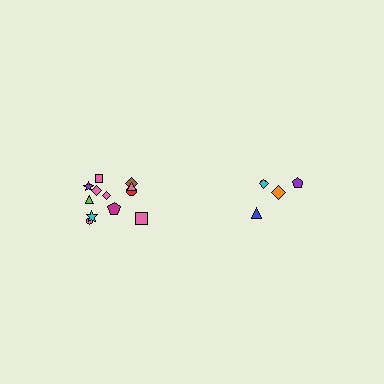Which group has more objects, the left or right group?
The left group.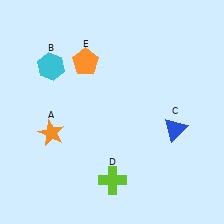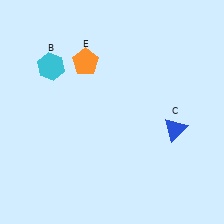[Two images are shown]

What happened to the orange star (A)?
The orange star (A) was removed in Image 2. It was in the bottom-left area of Image 1.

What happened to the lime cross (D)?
The lime cross (D) was removed in Image 2. It was in the bottom-right area of Image 1.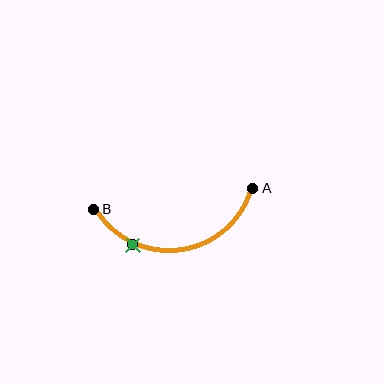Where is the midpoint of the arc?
The arc midpoint is the point on the curve farthest from the straight line joining A and B. It sits below that line.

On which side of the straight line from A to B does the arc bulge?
The arc bulges below the straight line connecting A and B.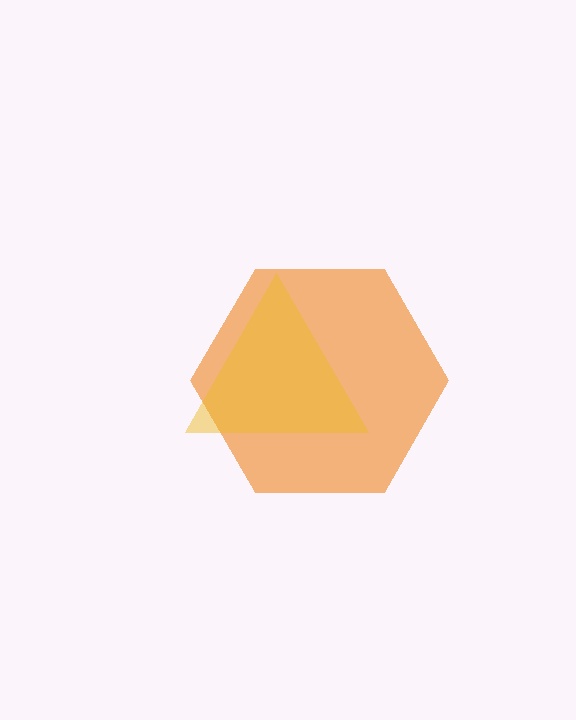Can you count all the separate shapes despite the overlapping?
Yes, there are 2 separate shapes.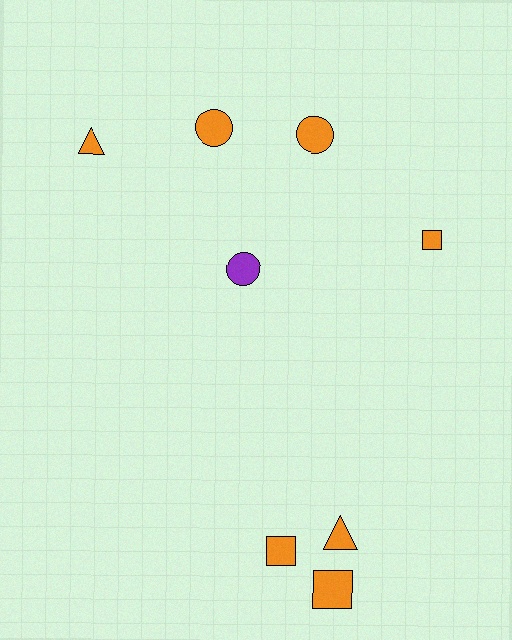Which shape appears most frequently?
Circle, with 3 objects.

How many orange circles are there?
There are 2 orange circles.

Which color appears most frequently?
Orange, with 7 objects.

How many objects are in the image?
There are 8 objects.